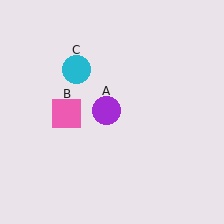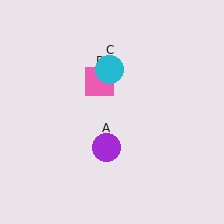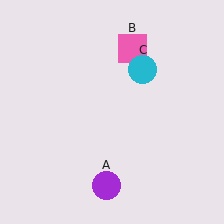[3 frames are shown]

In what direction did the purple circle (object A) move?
The purple circle (object A) moved down.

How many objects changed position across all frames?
3 objects changed position: purple circle (object A), pink square (object B), cyan circle (object C).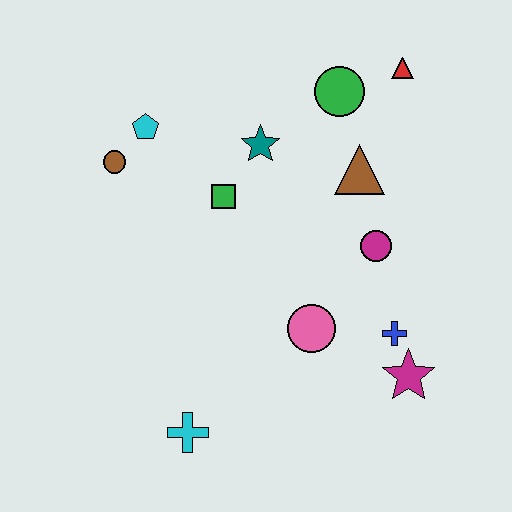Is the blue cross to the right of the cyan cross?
Yes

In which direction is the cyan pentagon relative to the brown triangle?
The cyan pentagon is to the left of the brown triangle.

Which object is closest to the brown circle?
The cyan pentagon is closest to the brown circle.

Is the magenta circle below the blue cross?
No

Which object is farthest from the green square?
The magenta star is farthest from the green square.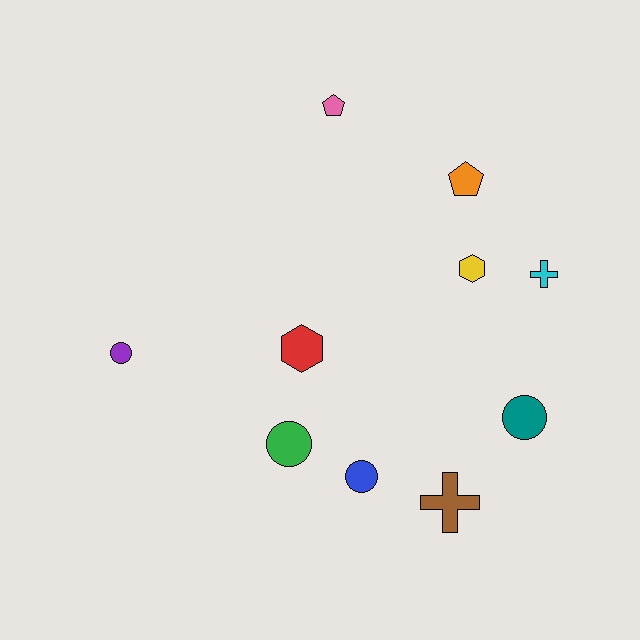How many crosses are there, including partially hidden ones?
There are 2 crosses.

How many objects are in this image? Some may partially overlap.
There are 10 objects.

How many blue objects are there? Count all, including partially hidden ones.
There is 1 blue object.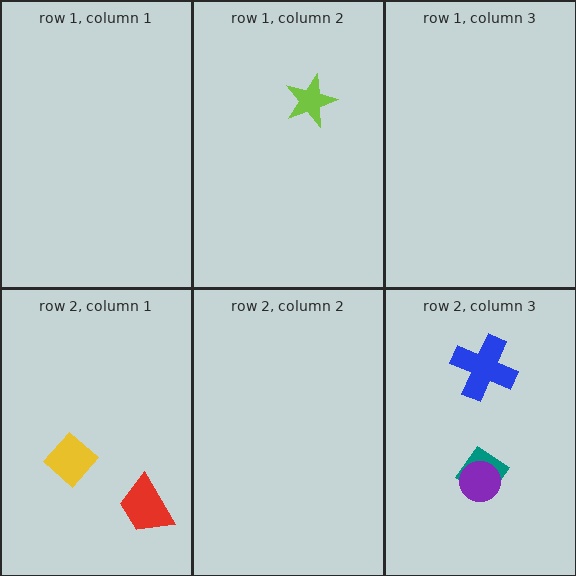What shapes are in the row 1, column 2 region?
The lime star.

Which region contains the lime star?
The row 1, column 2 region.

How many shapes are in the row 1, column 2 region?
1.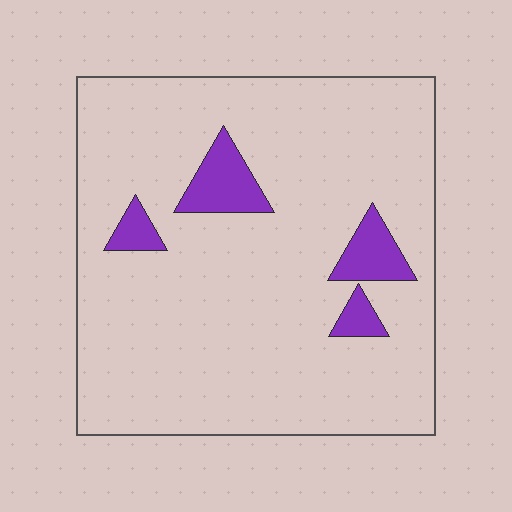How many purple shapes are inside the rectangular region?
4.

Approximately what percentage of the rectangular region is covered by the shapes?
Approximately 10%.